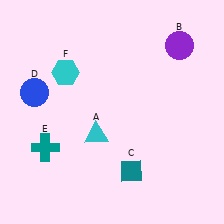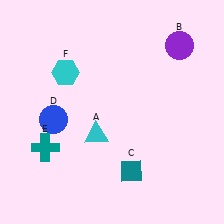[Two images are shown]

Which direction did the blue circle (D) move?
The blue circle (D) moved down.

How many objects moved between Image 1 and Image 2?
1 object moved between the two images.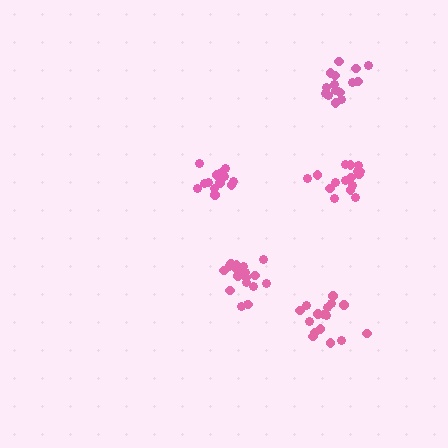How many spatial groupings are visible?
There are 5 spatial groupings.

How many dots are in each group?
Group 1: 13 dots, Group 2: 17 dots, Group 3: 16 dots, Group 4: 16 dots, Group 5: 18 dots (80 total).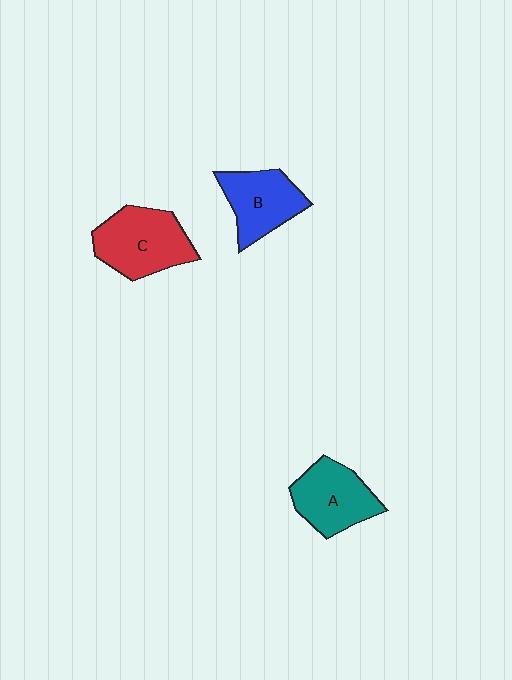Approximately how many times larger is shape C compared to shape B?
Approximately 1.2 times.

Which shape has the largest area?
Shape C (red).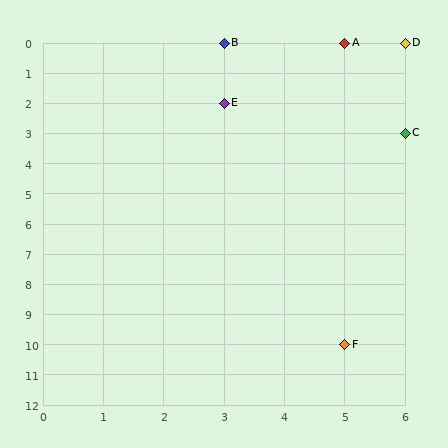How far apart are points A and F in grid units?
Points A and F are 10 rows apart.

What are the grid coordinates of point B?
Point B is at grid coordinates (3, 0).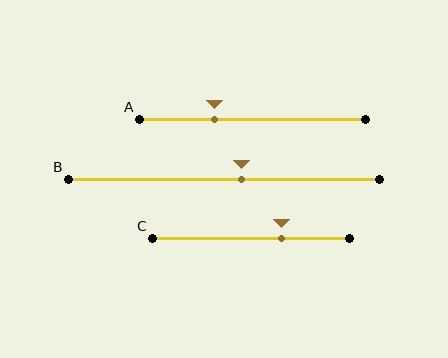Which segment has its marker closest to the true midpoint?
Segment B has its marker closest to the true midpoint.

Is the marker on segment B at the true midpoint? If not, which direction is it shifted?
No, the marker on segment B is shifted to the right by about 6% of the segment length.